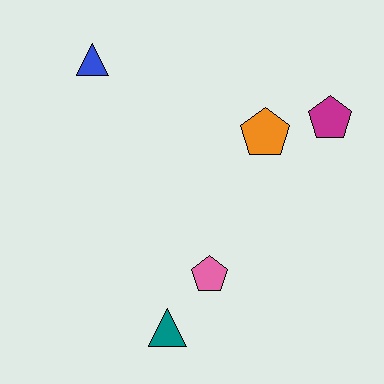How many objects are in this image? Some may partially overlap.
There are 5 objects.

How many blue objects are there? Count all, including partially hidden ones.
There is 1 blue object.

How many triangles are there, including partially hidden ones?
There are 2 triangles.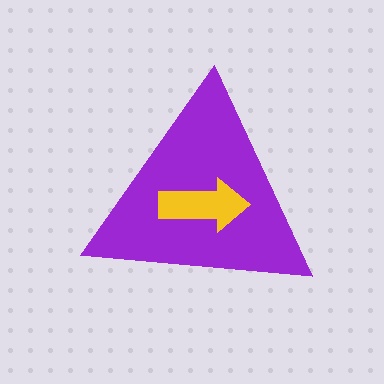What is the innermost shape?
The yellow arrow.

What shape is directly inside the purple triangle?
The yellow arrow.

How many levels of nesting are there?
2.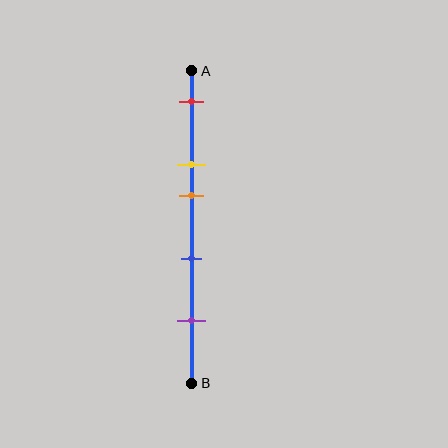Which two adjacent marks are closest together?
The yellow and orange marks are the closest adjacent pair.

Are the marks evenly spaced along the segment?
No, the marks are not evenly spaced.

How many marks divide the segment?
There are 5 marks dividing the segment.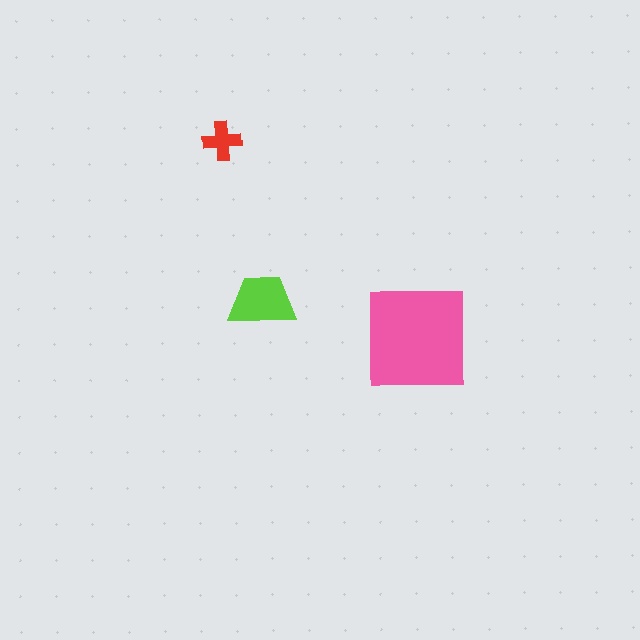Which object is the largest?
The pink square.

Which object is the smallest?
The red cross.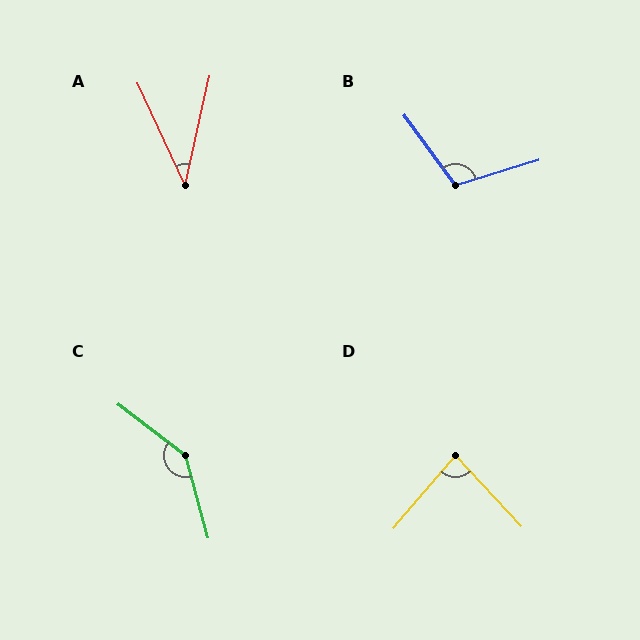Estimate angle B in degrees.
Approximately 109 degrees.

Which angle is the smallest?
A, at approximately 38 degrees.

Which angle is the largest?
C, at approximately 143 degrees.